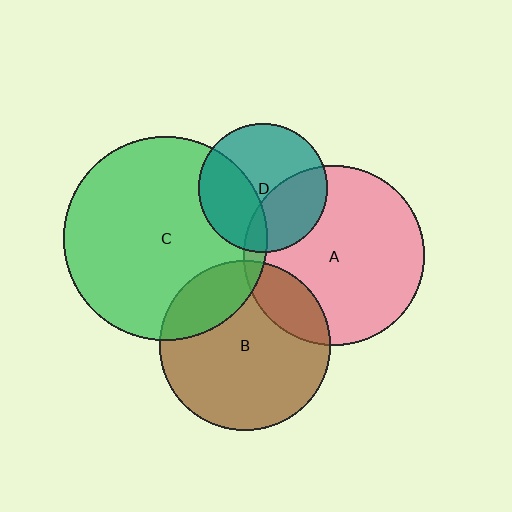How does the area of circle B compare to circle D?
Approximately 1.7 times.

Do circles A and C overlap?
Yes.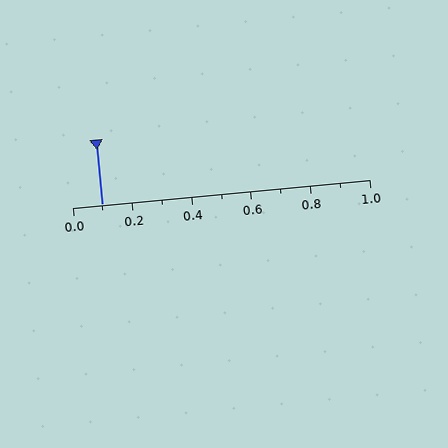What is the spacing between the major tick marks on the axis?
The major ticks are spaced 0.2 apart.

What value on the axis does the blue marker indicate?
The marker indicates approximately 0.1.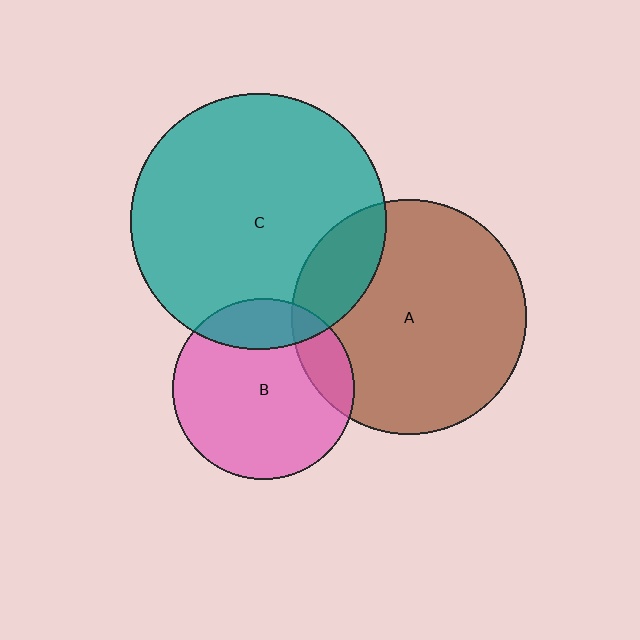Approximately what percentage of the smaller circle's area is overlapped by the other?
Approximately 20%.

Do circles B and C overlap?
Yes.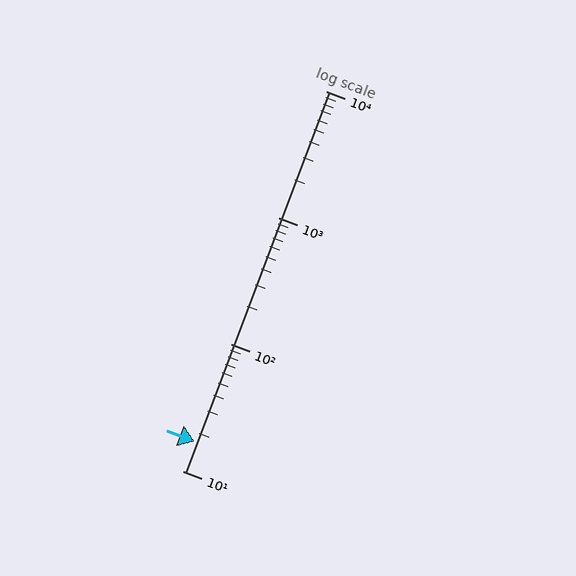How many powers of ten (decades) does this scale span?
The scale spans 3 decades, from 10 to 10000.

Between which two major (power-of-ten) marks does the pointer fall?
The pointer is between 10 and 100.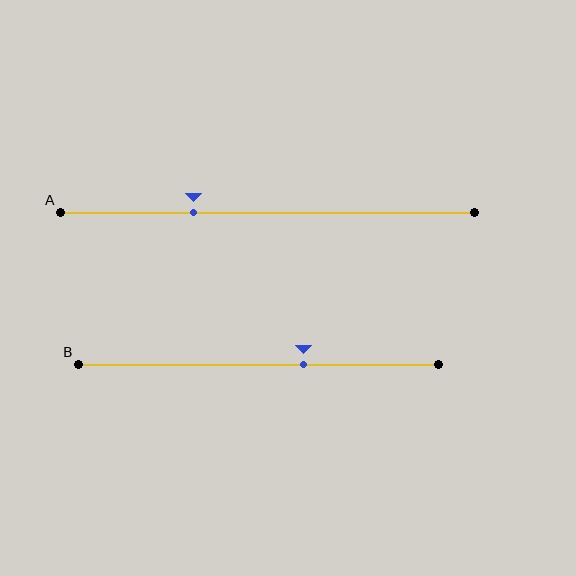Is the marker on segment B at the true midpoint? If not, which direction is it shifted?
No, the marker on segment B is shifted to the right by about 13% of the segment length.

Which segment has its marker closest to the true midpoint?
Segment B has its marker closest to the true midpoint.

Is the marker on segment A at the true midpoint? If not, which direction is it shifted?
No, the marker on segment A is shifted to the left by about 18% of the segment length.